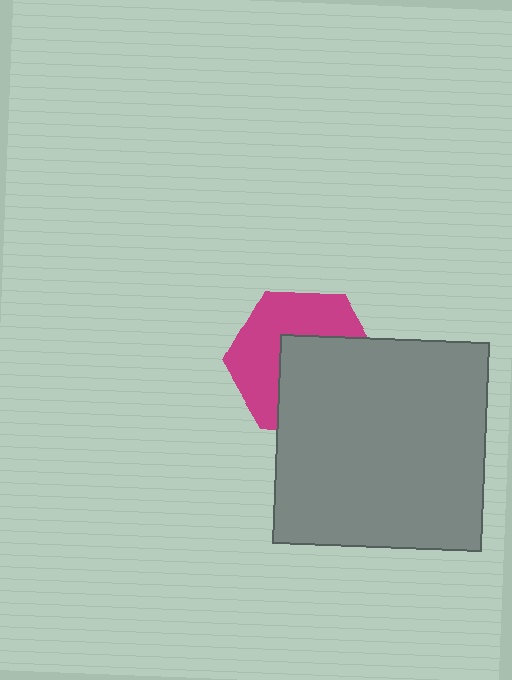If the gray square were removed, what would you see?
You would see the complete magenta hexagon.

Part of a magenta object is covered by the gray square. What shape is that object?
It is a hexagon.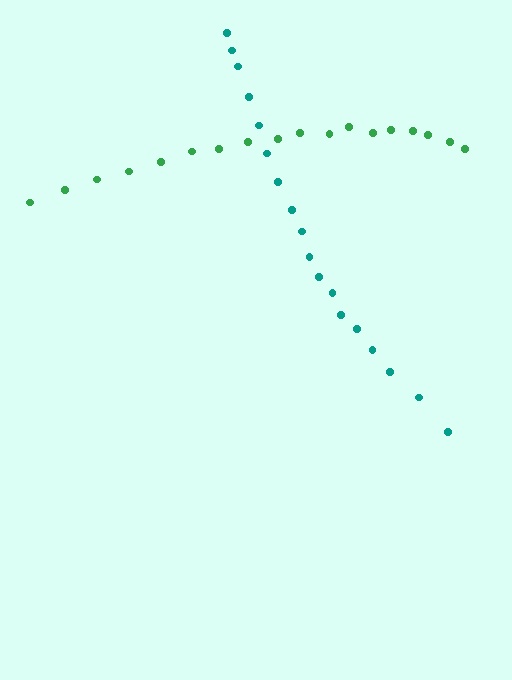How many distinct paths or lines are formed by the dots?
There are 2 distinct paths.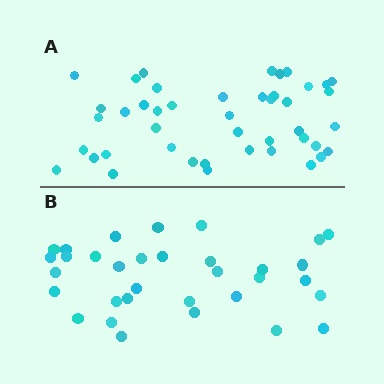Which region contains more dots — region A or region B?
Region A (the top region) has more dots.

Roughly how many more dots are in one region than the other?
Region A has roughly 12 or so more dots than region B.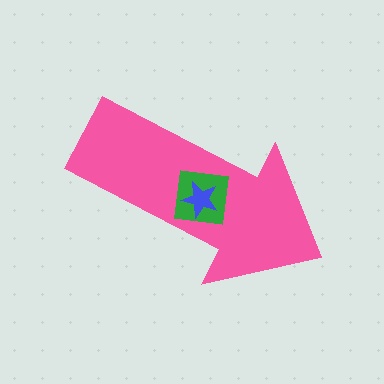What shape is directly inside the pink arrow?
The green square.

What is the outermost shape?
The pink arrow.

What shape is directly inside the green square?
The blue star.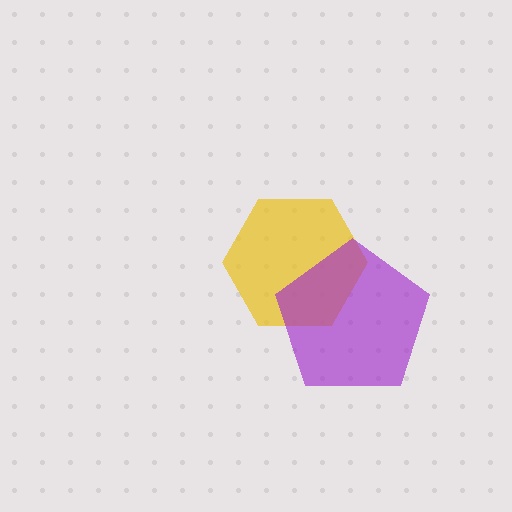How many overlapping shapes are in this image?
There are 2 overlapping shapes in the image.